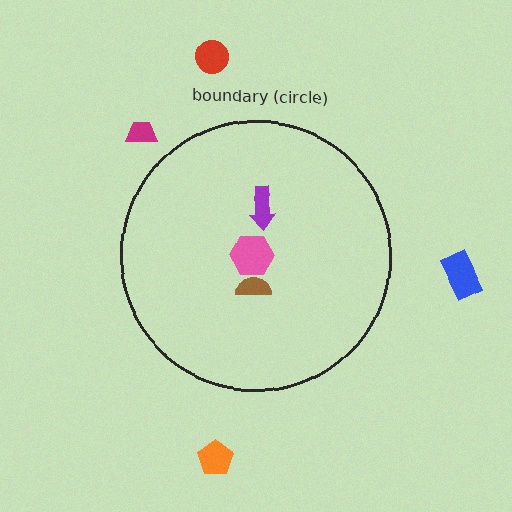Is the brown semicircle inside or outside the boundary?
Inside.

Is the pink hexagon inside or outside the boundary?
Inside.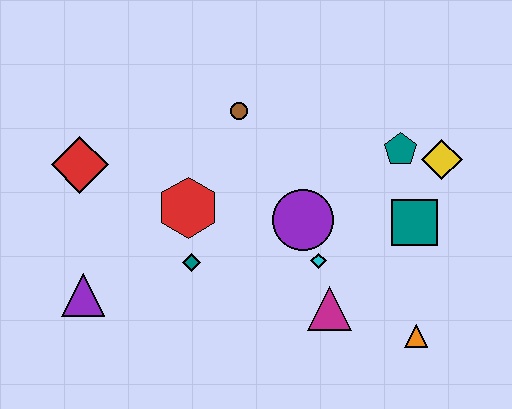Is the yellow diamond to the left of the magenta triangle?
No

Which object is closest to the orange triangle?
The magenta triangle is closest to the orange triangle.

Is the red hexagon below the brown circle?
Yes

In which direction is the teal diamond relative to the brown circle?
The teal diamond is below the brown circle.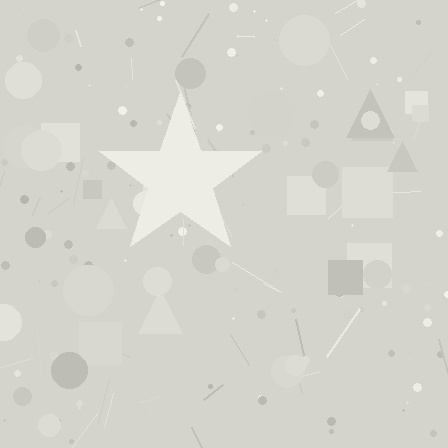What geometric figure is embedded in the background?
A star is embedded in the background.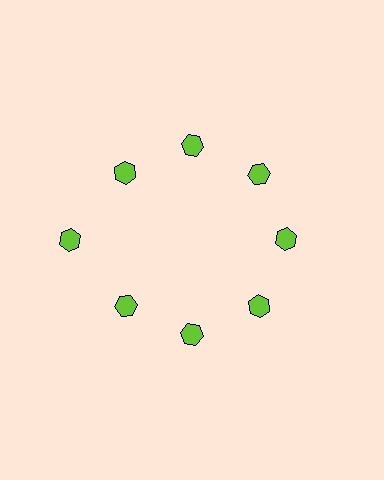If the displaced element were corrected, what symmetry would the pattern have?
It would have 8-fold rotational symmetry — the pattern would map onto itself every 45 degrees.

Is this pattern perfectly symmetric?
No. The 8 lime hexagons are arranged in a ring, but one element near the 9 o'clock position is pushed outward from the center, breaking the 8-fold rotational symmetry.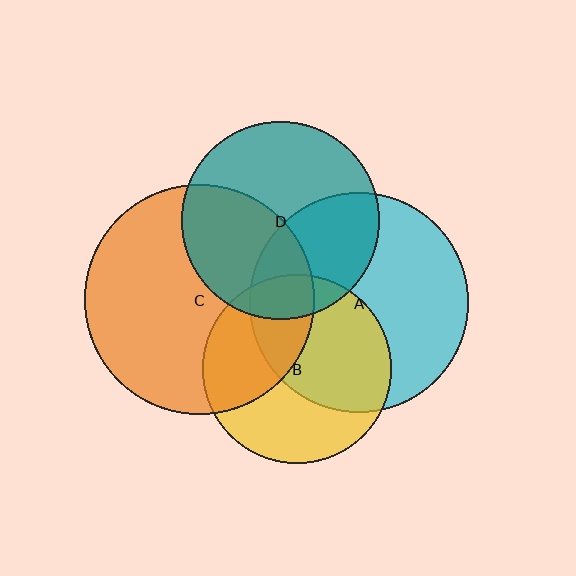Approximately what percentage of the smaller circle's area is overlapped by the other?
Approximately 15%.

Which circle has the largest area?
Circle C (orange).